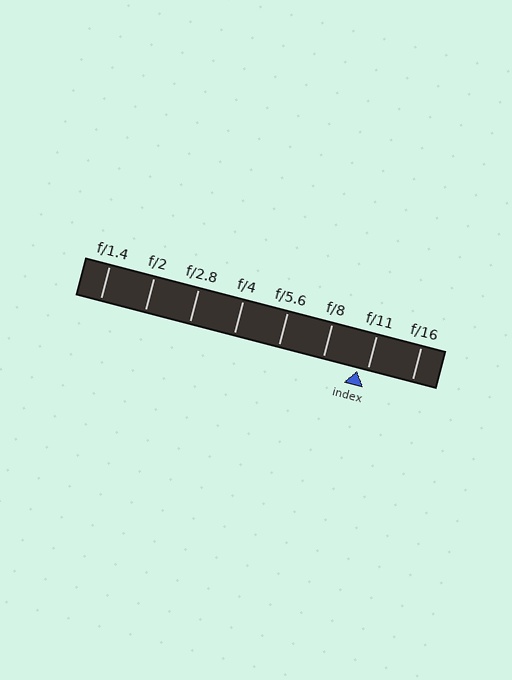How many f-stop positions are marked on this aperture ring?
There are 8 f-stop positions marked.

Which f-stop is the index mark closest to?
The index mark is closest to f/11.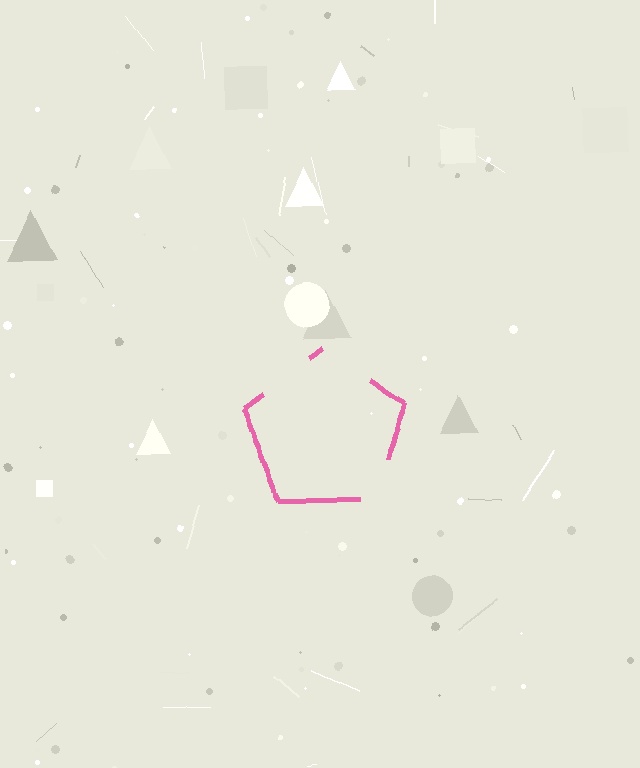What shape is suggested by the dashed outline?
The dashed outline suggests a pentagon.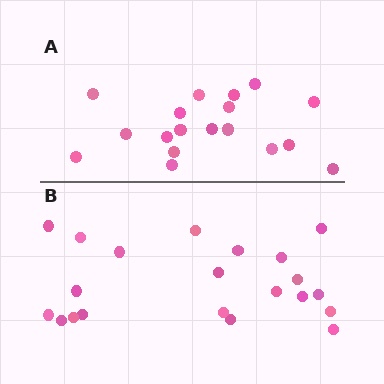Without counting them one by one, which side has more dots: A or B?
Region B (the bottom region) has more dots.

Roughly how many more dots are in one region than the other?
Region B has just a few more — roughly 2 or 3 more dots than region A.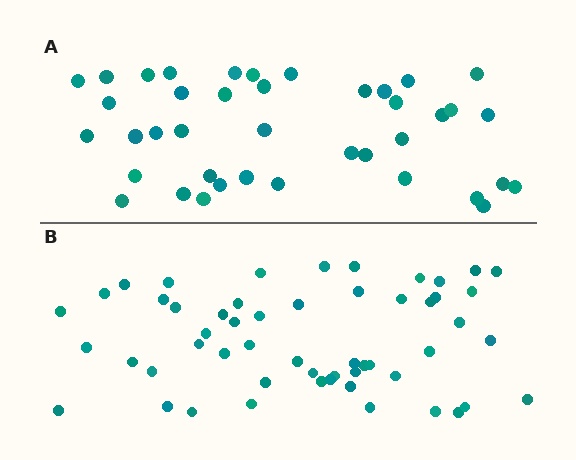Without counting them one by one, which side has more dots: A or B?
Region B (the bottom region) has more dots.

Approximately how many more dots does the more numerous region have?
Region B has approximately 15 more dots than region A.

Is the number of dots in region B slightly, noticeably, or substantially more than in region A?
Region B has noticeably more, but not dramatically so. The ratio is roughly 1.4 to 1.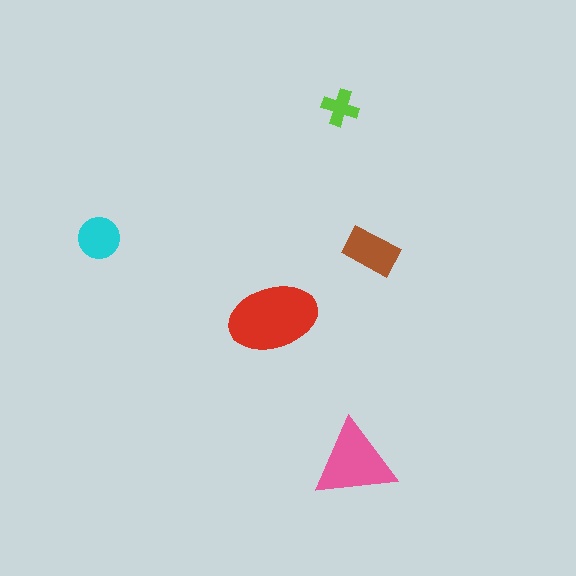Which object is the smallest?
The lime cross.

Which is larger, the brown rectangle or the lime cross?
The brown rectangle.